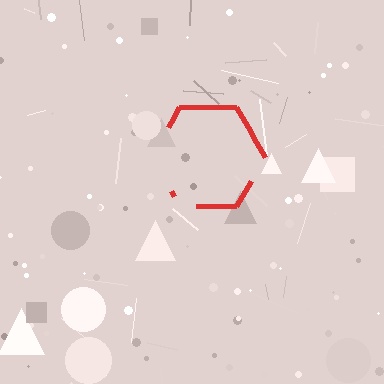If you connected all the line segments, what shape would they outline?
They would outline a hexagon.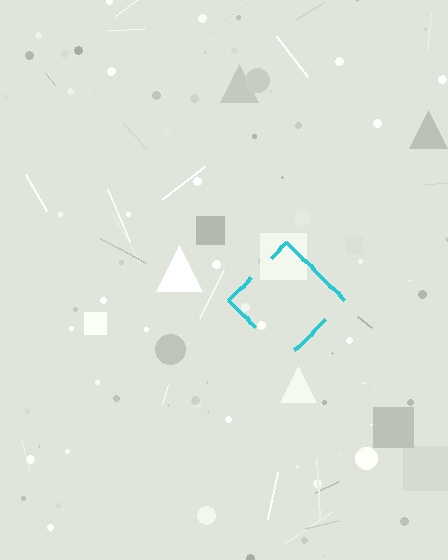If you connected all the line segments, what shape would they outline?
They would outline a diamond.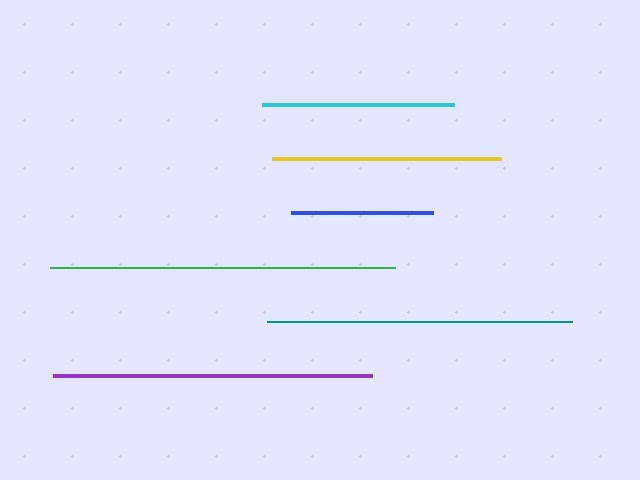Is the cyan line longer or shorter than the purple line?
The purple line is longer than the cyan line.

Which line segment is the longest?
The green line is the longest at approximately 345 pixels.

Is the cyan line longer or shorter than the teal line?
The teal line is longer than the cyan line.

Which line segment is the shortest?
The blue line is the shortest at approximately 142 pixels.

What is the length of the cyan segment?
The cyan segment is approximately 192 pixels long.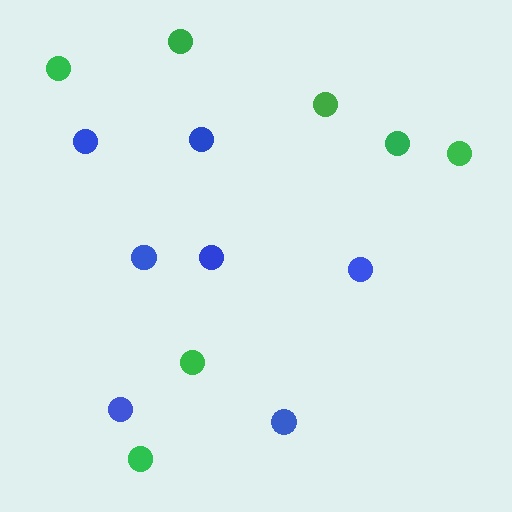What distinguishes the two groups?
There are 2 groups: one group of green circles (7) and one group of blue circles (7).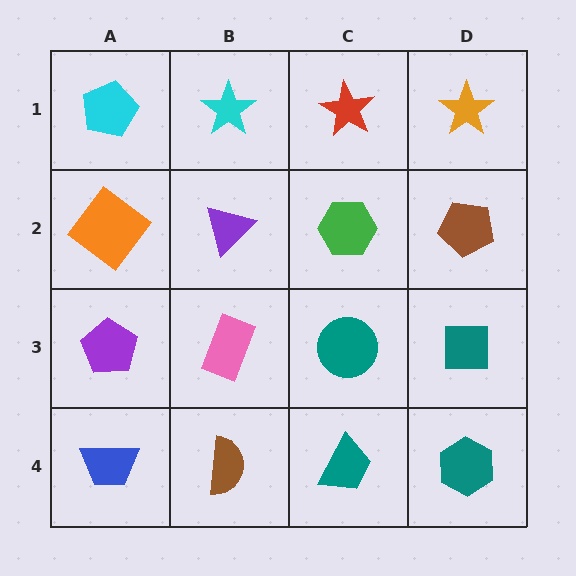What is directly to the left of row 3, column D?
A teal circle.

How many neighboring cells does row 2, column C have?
4.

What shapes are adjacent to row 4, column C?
A teal circle (row 3, column C), a brown semicircle (row 4, column B), a teal hexagon (row 4, column D).